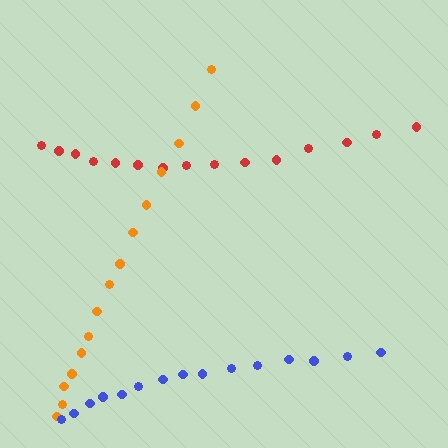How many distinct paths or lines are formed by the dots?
There are 3 distinct paths.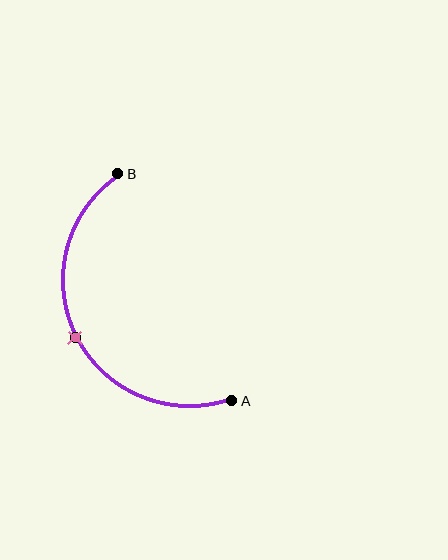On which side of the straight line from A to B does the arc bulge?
The arc bulges to the left of the straight line connecting A and B.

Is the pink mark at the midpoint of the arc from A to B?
Yes. The pink mark lies on the arc at equal arc-length from both A and B — it is the arc midpoint.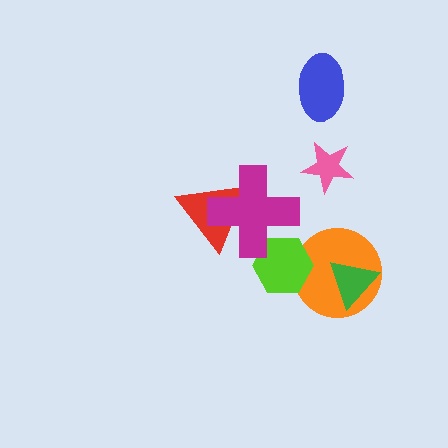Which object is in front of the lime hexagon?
The magenta cross is in front of the lime hexagon.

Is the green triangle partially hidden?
No, no other shape covers it.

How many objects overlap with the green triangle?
1 object overlaps with the green triangle.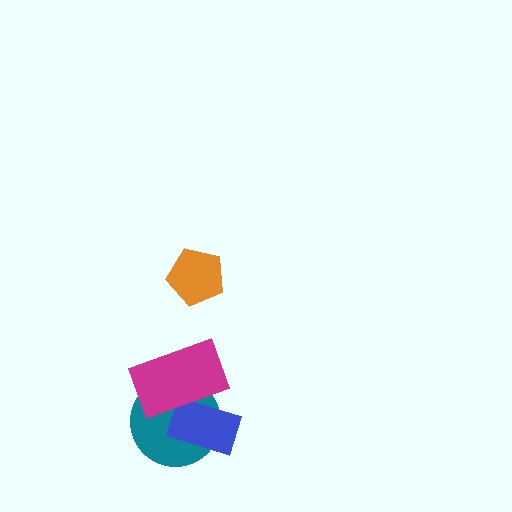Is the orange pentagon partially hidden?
No, no other shape covers it.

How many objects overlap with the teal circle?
2 objects overlap with the teal circle.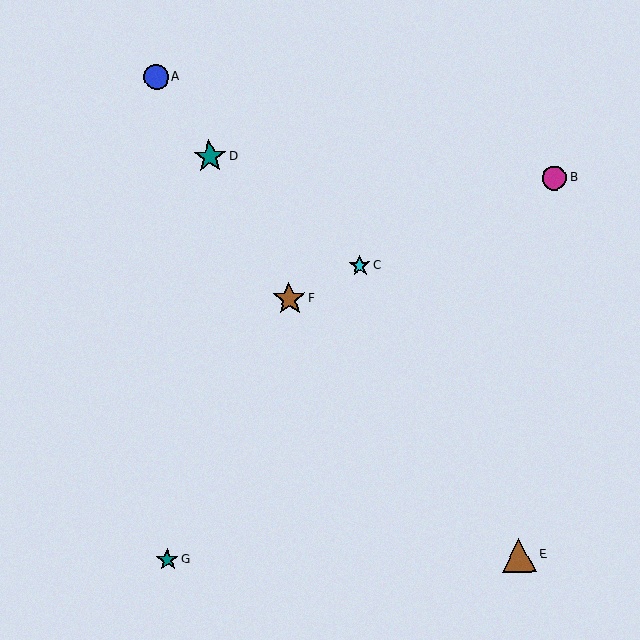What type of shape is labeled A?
Shape A is a blue circle.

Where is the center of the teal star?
The center of the teal star is at (168, 559).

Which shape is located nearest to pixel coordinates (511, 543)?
The brown triangle (labeled E) at (519, 555) is nearest to that location.